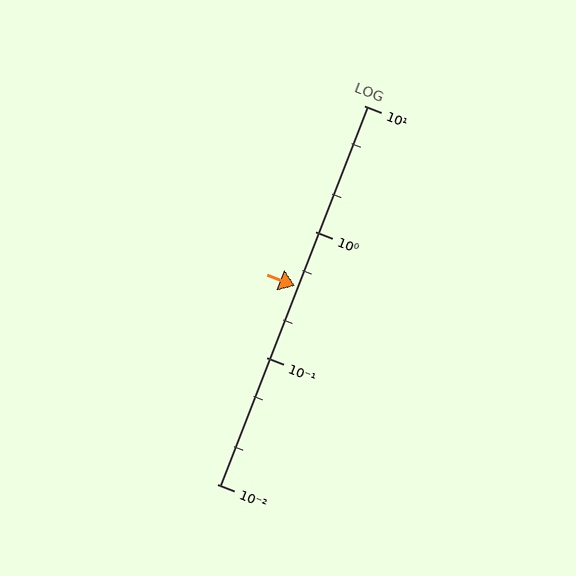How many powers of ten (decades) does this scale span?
The scale spans 3 decades, from 0.01 to 10.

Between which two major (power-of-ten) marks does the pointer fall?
The pointer is between 0.1 and 1.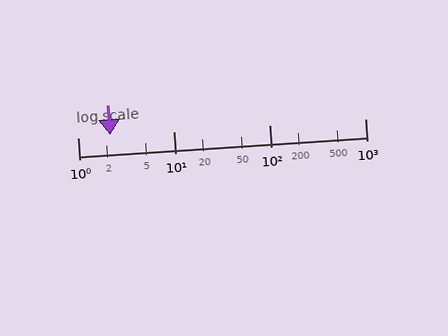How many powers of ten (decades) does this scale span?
The scale spans 3 decades, from 1 to 1000.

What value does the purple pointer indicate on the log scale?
The pointer indicates approximately 2.2.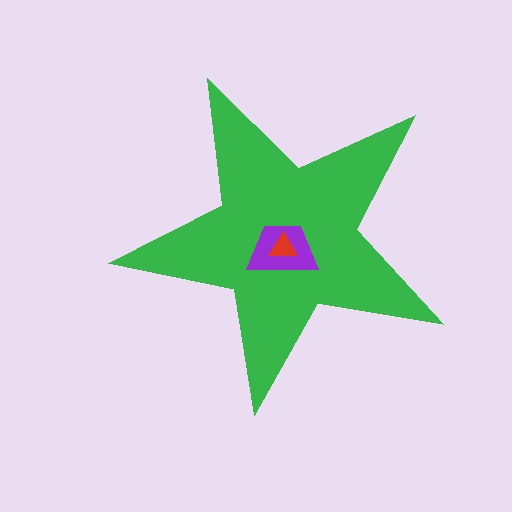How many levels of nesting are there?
3.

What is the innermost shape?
The red triangle.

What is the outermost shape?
The green star.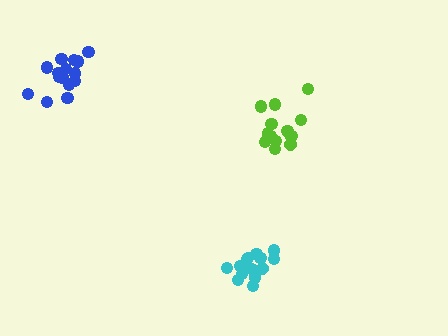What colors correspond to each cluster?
The clusters are colored: cyan, blue, lime.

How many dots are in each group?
Group 1: 15 dots, Group 2: 15 dots, Group 3: 15 dots (45 total).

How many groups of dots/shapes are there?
There are 3 groups.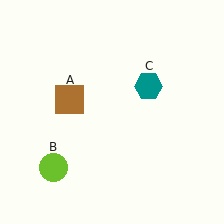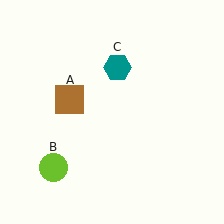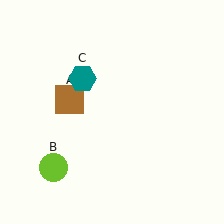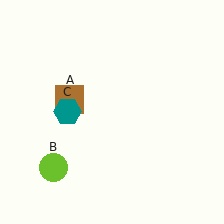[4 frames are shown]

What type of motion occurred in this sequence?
The teal hexagon (object C) rotated counterclockwise around the center of the scene.